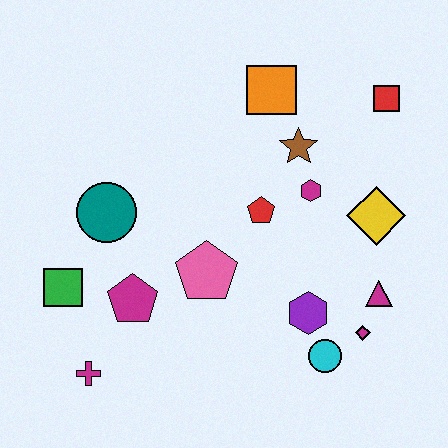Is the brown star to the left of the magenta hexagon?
Yes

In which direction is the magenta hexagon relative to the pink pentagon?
The magenta hexagon is to the right of the pink pentagon.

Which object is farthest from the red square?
The magenta cross is farthest from the red square.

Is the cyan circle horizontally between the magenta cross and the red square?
Yes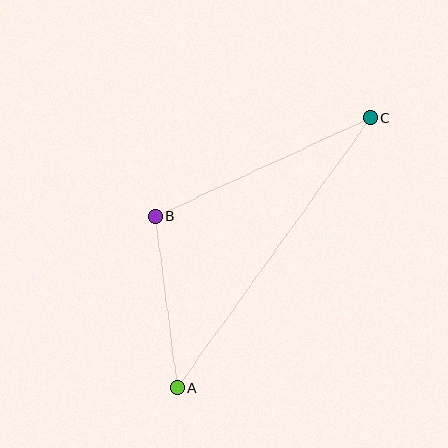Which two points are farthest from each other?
Points A and C are farthest from each other.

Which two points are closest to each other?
Points A and B are closest to each other.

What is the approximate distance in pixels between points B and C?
The distance between B and C is approximately 237 pixels.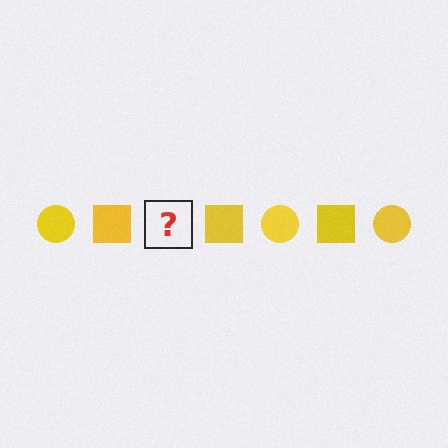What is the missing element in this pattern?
The missing element is a yellow circle.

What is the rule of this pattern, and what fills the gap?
The rule is that the pattern cycles through circle, square shapes in yellow. The gap should be filled with a yellow circle.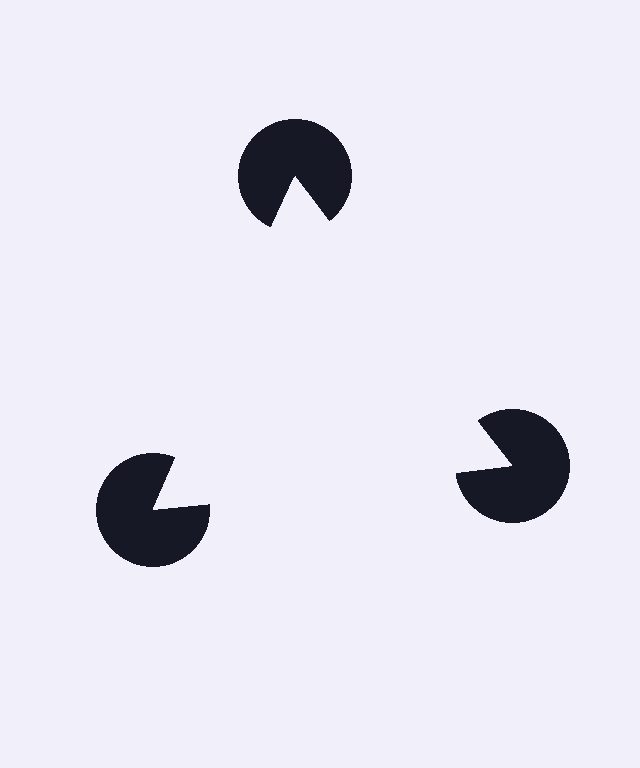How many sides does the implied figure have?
3 sides.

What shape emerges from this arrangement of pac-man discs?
An illusory triangle — its edges are inferred from the aligned wedge cuts in the pac-man discs, not physically drawn.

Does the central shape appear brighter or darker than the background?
It typically appears slightly brighter than the background, even though no actual brightness change is drawn.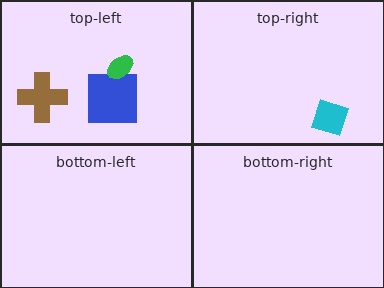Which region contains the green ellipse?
The top-left region.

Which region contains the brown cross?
The top-left region.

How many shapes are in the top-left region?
3.